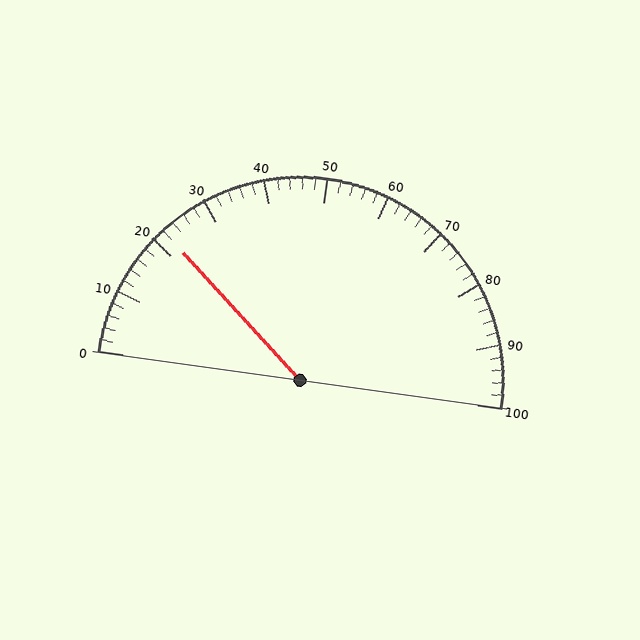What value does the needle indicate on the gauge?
The needle indicates approximately 22.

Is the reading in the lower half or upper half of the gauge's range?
The reading is in the lower half of the range (0 to 100).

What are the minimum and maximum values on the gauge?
The gauge ranges from 0 to 100.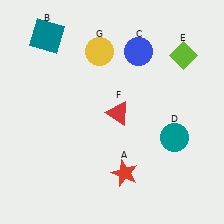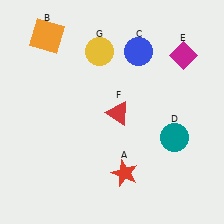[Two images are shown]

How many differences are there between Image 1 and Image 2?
There are 2 differences between the two images.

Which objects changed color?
B changed from teal to orange. E changed from lime to magenta.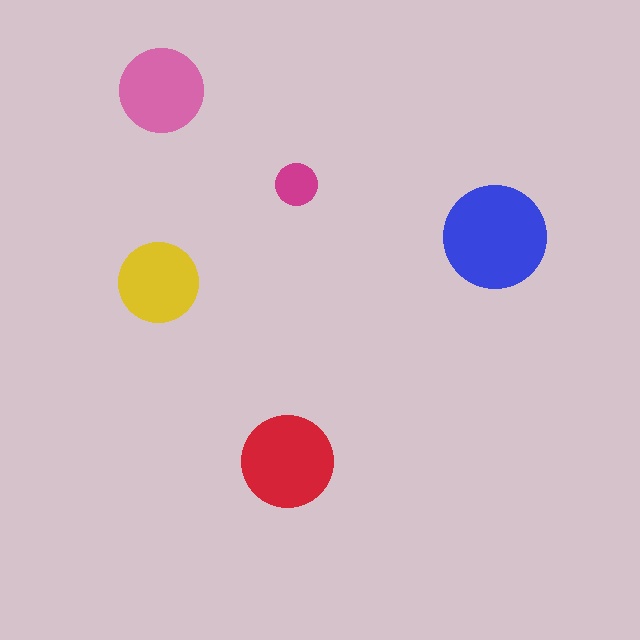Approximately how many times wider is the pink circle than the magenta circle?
About 2 times wider.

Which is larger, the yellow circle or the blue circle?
The blue one.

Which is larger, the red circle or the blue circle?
The blue one.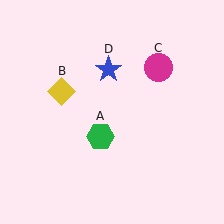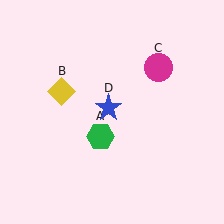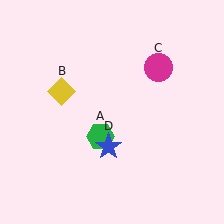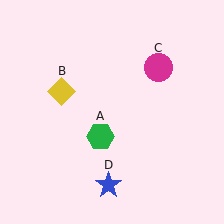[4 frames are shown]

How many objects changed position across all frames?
1 object changed position: blue star (object D).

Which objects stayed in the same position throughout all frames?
Green hexagon (object A) and yellow diamond (object B) and magenta circle (object C) remained stationary.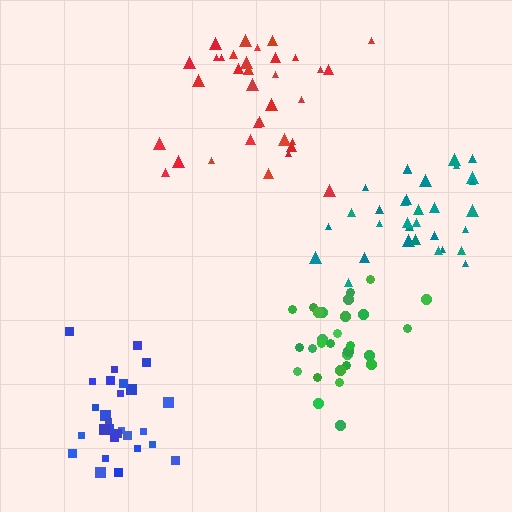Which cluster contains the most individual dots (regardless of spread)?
Red (34).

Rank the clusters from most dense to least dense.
green, blue, teal, red.